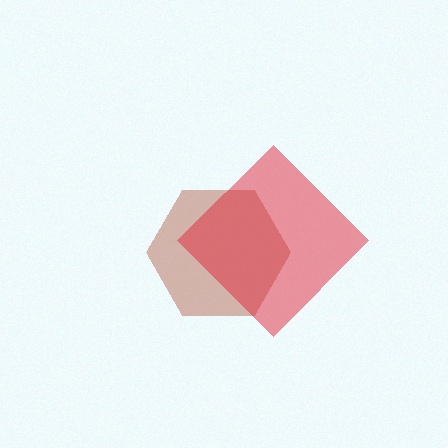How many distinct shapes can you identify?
There are 2 distinct shapes: a brown hexagon, a red diamond.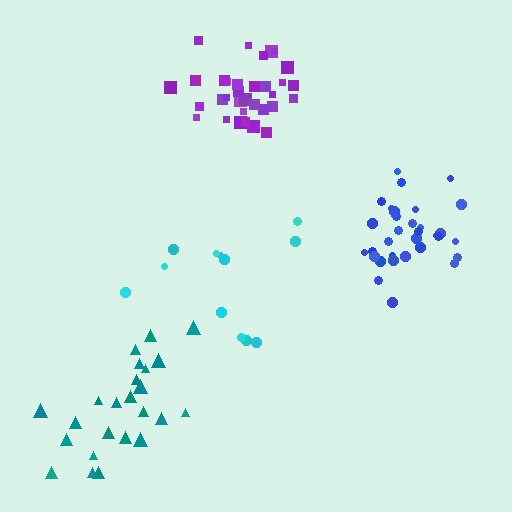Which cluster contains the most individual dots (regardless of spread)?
Blue (33).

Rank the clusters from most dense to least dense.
blue, purple, teal, cyan.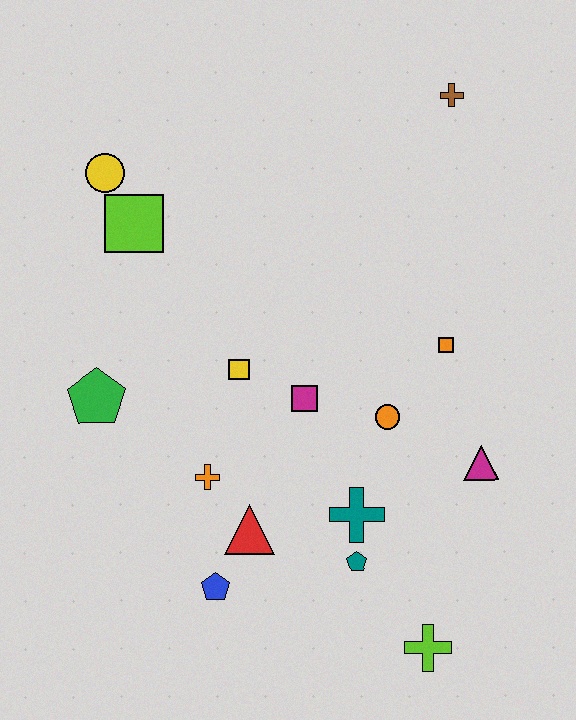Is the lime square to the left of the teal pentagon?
Yes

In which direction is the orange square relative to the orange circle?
The orange square is above the orange circle.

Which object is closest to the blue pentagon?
The red triangle is closest to the blue pentagon.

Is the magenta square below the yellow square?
Yes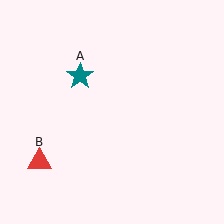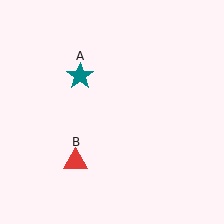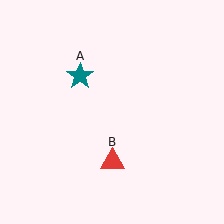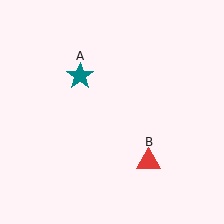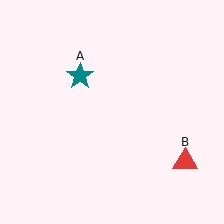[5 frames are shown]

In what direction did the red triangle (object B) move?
The red triangle (object B) moved right.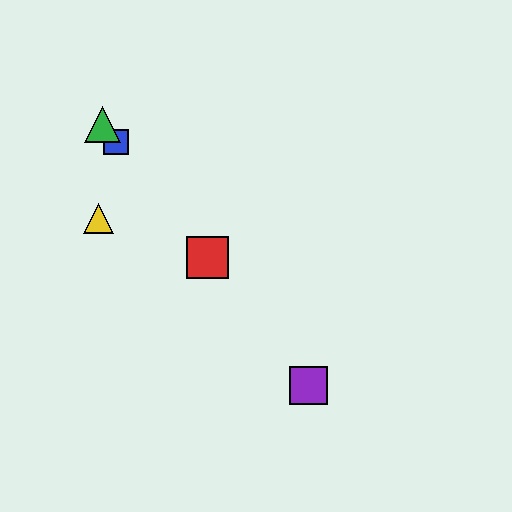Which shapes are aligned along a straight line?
The red square, the blue square, the green triangle, the purple square are aligned along a straight line.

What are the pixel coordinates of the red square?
The red square is at (207, 258).